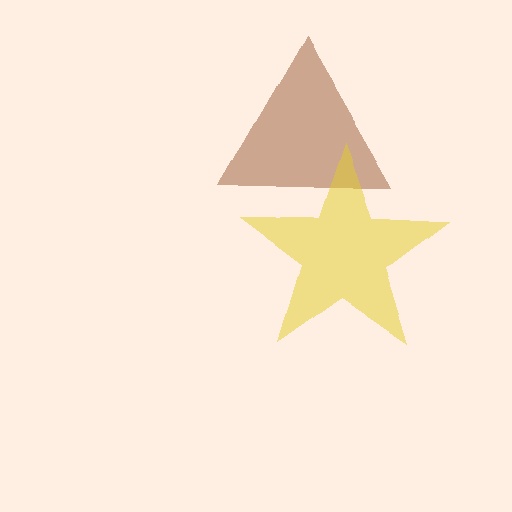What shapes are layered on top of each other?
The layered shapes are: a brown triangle, a yellow star.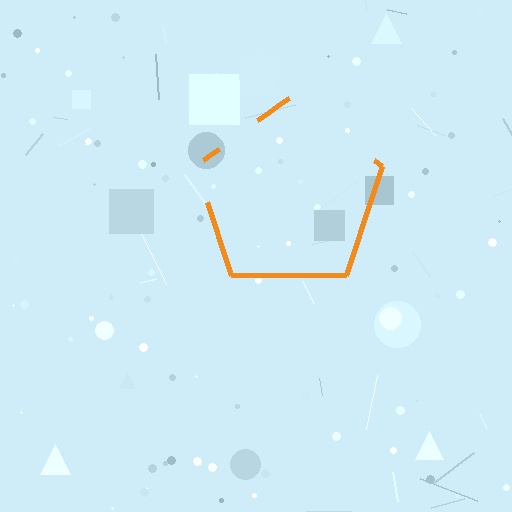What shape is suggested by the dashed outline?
The dashed outline suggests a pentagon.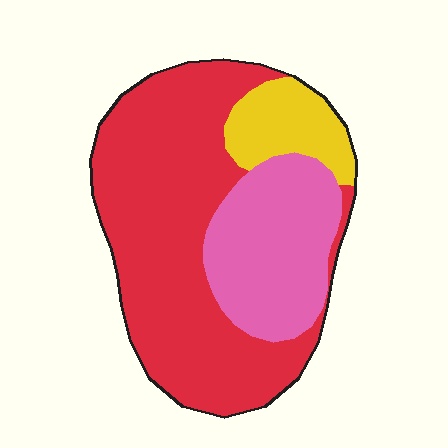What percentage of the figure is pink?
Pink covers 27% of the figure.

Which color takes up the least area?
Yellow, at roughly 10%.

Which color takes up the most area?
Red, at roughly 60%.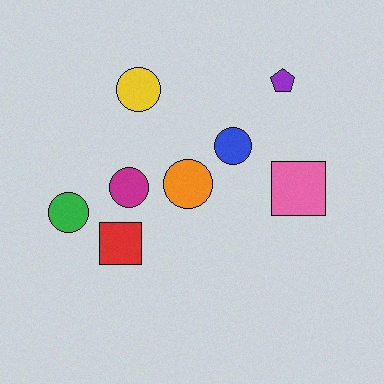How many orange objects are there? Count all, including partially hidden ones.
There is 1 orange object.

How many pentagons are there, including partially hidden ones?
There is 1 pentagon.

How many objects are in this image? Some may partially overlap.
There are 8 objects.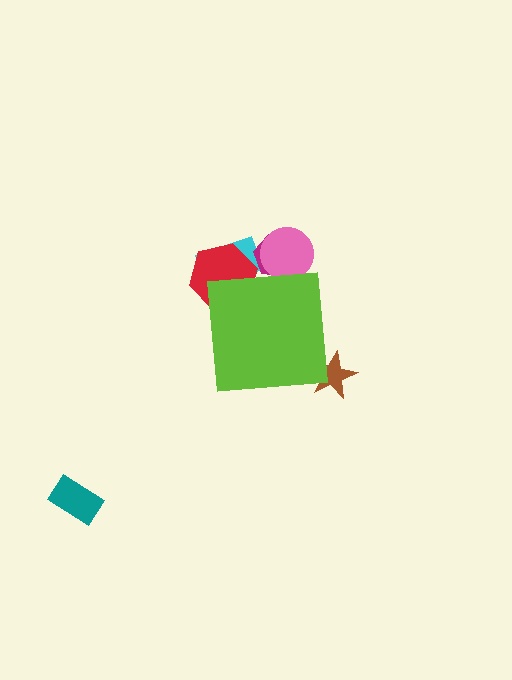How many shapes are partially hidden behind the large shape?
5 shapes are partially hidden.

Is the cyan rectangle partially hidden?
Yes, the cyan rectangle is partially hidden behind the lime square.